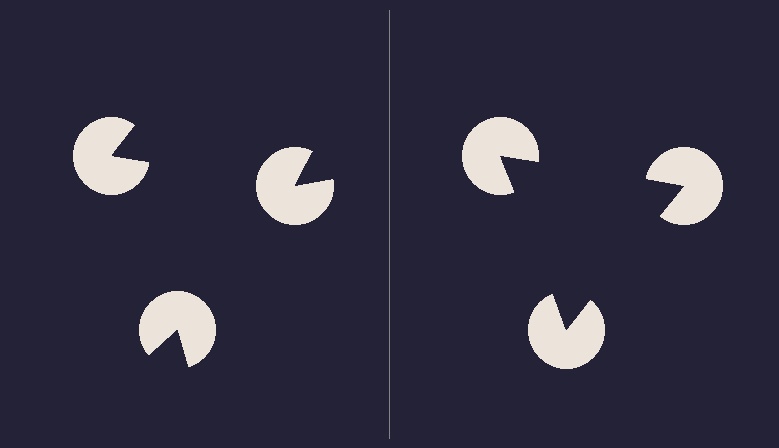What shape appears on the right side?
An illusory triangle.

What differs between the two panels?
The pac-man discs are positioned identically on both sides; only the wedge orientations differ. On the right they align to a triangle; on the left they are misaligned.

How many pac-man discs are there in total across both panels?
6 — 3 on each side.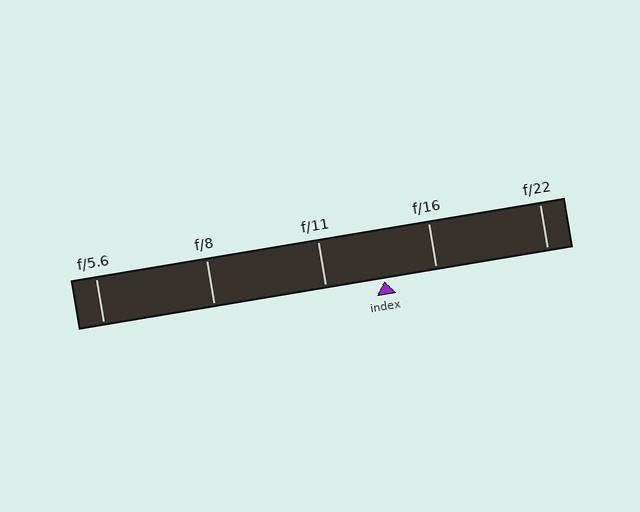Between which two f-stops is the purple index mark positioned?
The index mark is between f/11 and f/16.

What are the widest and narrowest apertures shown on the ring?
The widest aperture shown is f/5.6 and the narrowest is f/22.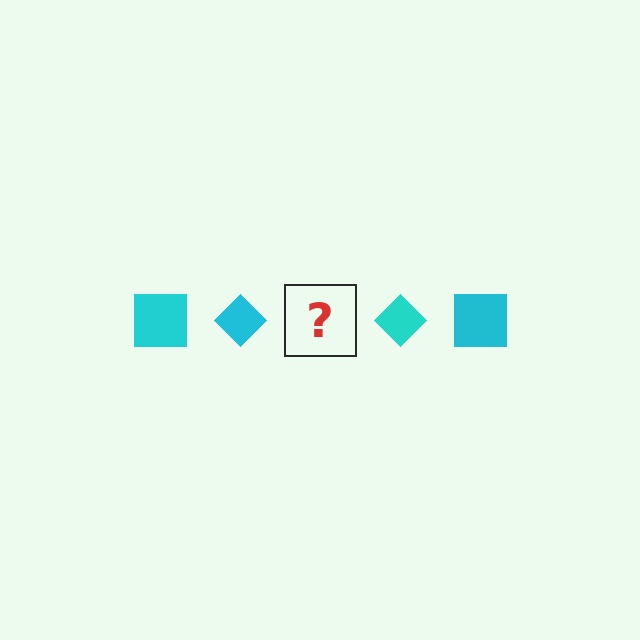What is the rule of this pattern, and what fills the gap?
The rule is that the pattern cycles through square, diamond shapes in cyan. The gap should be filled with a cyan square.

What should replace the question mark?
The question mark should be replaced with a cyan square.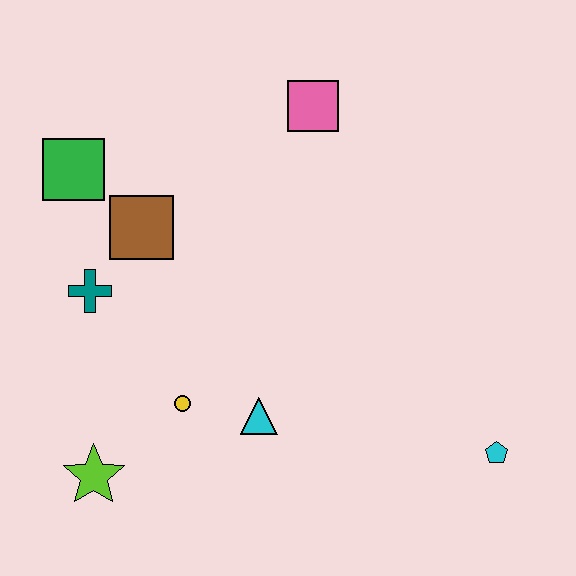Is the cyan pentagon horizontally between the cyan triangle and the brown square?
No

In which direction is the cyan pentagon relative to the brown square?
The cyan pentagon is to the right of the brown square.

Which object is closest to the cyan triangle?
The yellow circle is closest to the cyan triangle.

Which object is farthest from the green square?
The cyan pentagon is farthest from the green square.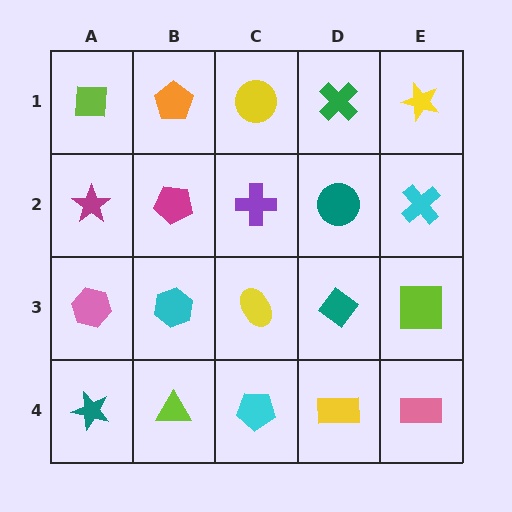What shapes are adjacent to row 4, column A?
A pink hexagon (row 3, column A), a lime triangle (row 4, column B).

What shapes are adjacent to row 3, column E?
A cyan cross (row 2, column E), a pink rectangle (row 4, column E), a teal diamond (row 3, column D).